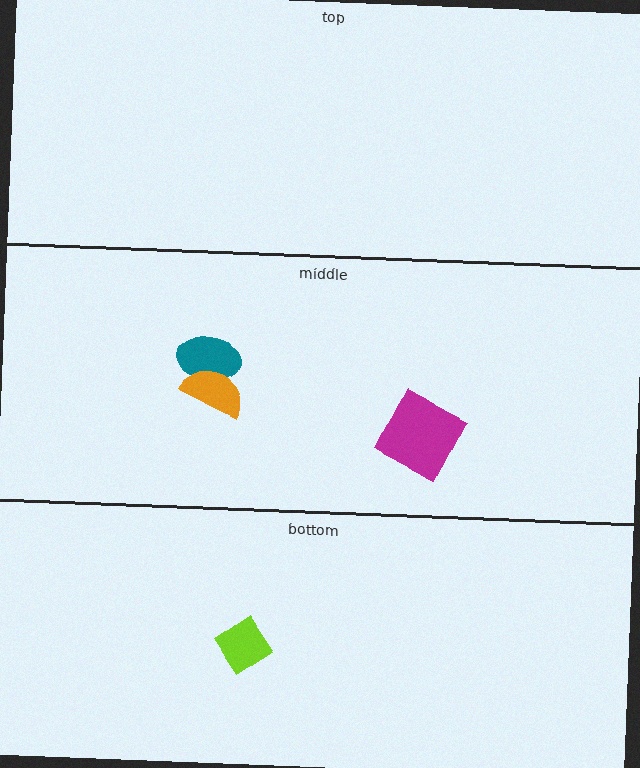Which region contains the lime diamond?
The bottom region.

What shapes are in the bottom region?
The lime diamond.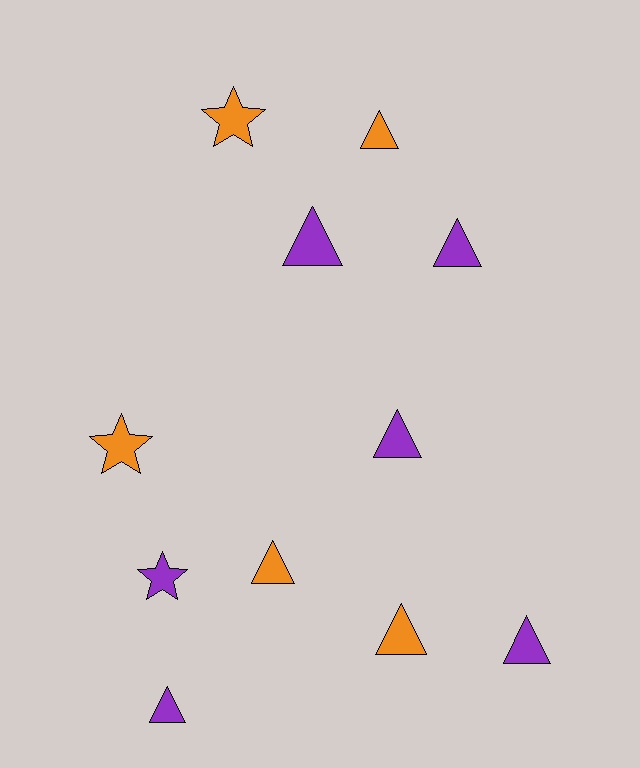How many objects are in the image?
There are 11 objects.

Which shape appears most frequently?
Triangle, with 8 objects.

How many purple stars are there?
There is 1 purple star.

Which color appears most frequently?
Purple, with 6 objects.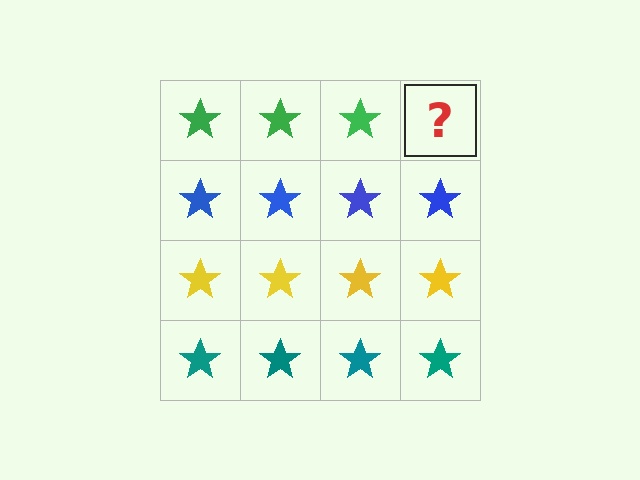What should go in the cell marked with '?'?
The missing cell should contain a green star.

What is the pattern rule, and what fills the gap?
The rule is that each row has a consistent color. The gap should be filled with a green star.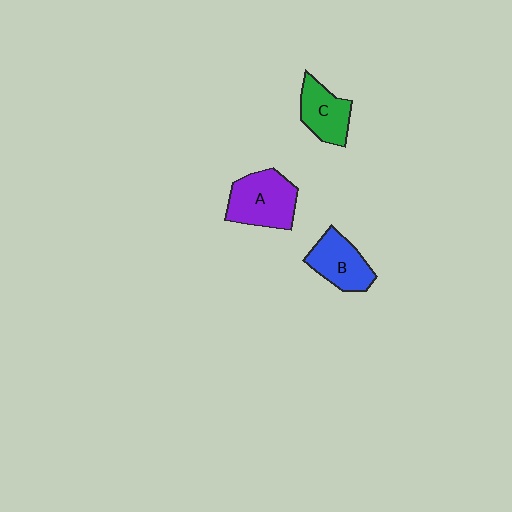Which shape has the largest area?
Shape A (purple).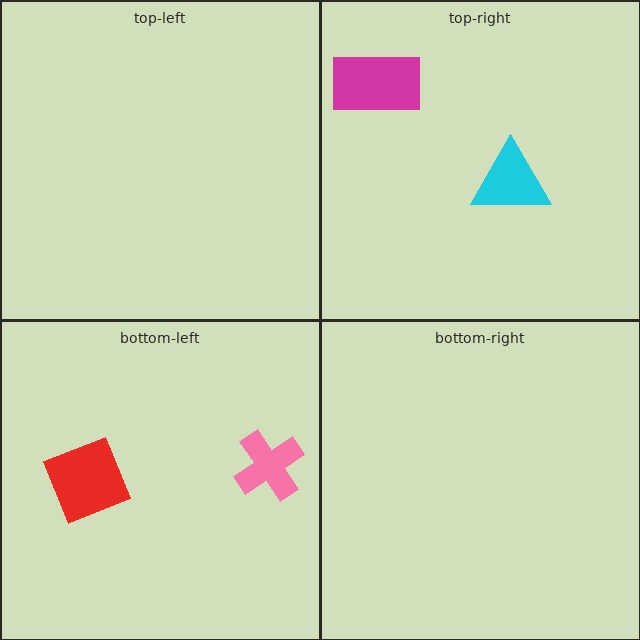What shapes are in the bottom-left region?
The pink cross, the red square.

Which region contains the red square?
The bottom-left region.